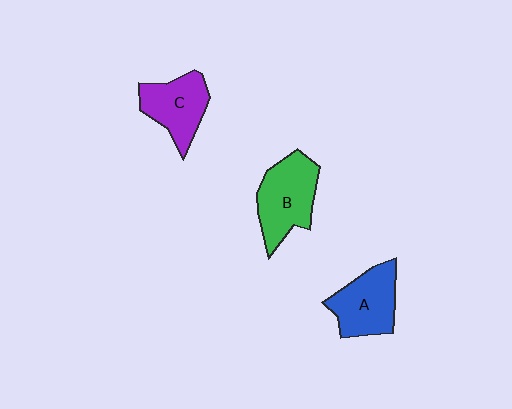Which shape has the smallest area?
Shape C (purple).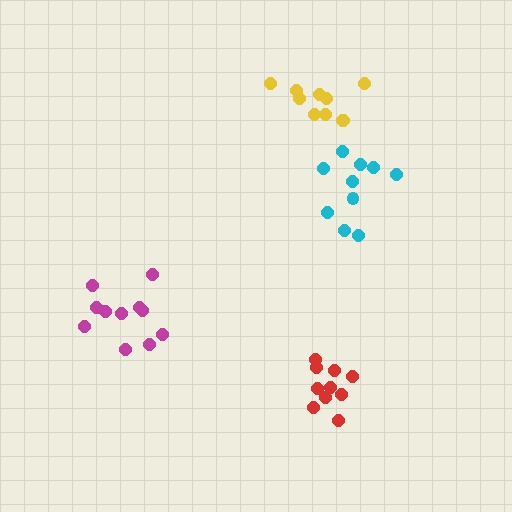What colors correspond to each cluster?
The clusters are colored: magenta, red, cyan, yellow.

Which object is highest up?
The yellow cluster is topmost.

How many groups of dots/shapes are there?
There are 4 groups.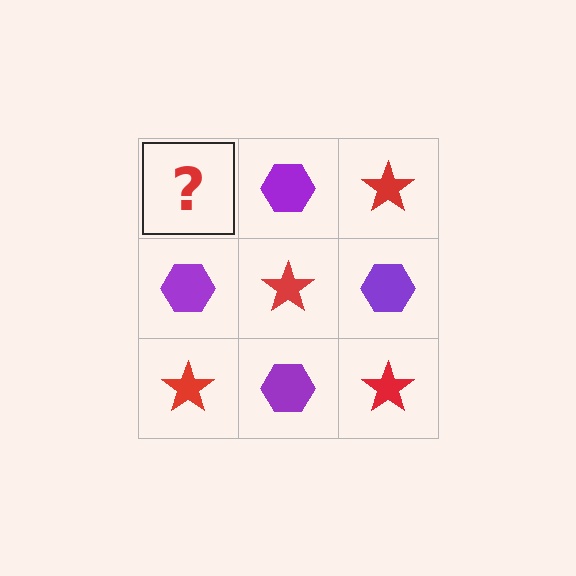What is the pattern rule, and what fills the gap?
The rule is that it alternates red star and purple hexagon in a checkerboard pattern. The gap should be filled with a red star.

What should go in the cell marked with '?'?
The missing cell should contain a red star.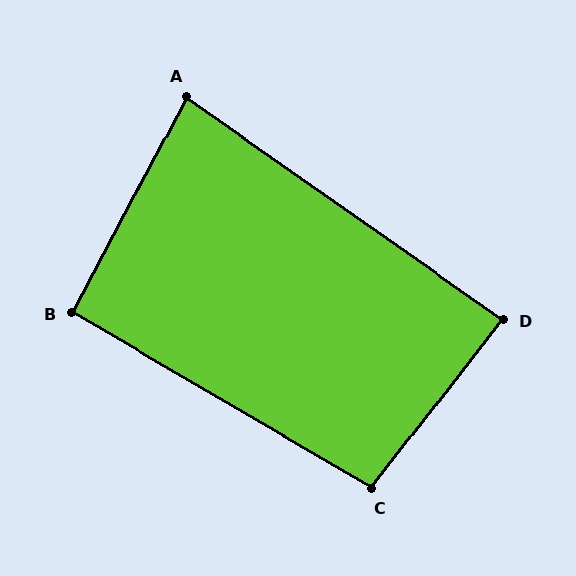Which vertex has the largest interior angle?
C, at approximately 97 degrees.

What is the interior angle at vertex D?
Approximately 87 degrees (approximately right).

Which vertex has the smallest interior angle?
A, at approximately 83 degrees.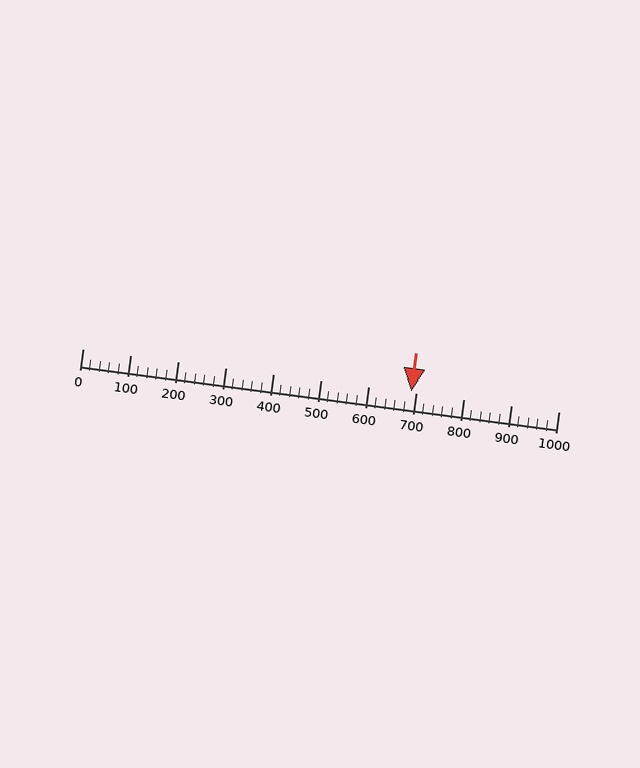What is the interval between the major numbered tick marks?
The major tick marks are spaced 100 units apart.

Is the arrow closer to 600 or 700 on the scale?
The arrow is closer to 700.